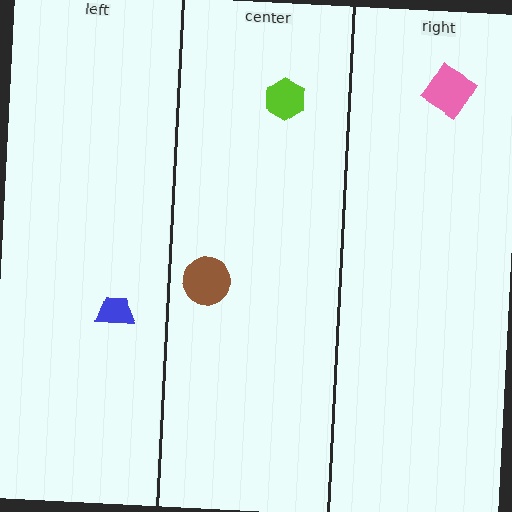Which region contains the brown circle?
The center region.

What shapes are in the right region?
The pink diamond.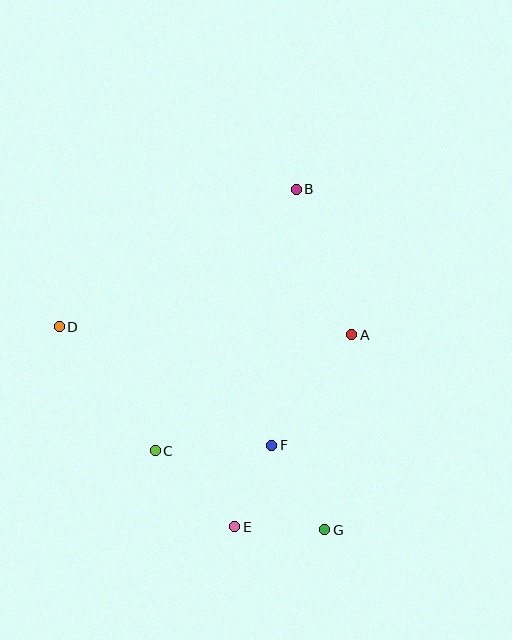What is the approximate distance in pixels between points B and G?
The distance between B and G is approximately 342 pixels.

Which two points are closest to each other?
Points E and F are closest to each other.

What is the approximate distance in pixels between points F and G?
The distance between F and G is approximately 100 pixels.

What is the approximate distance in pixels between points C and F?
The distance between C and F is approximately 116 pixels.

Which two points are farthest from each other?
Points B and E are farthest from each other.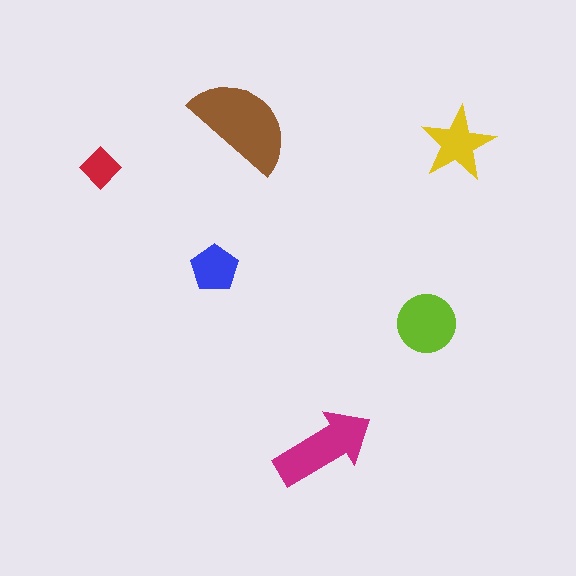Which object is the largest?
The brown semicircle.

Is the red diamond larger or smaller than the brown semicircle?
Smaller.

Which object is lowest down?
The magenta arrow is bottommost.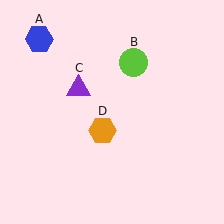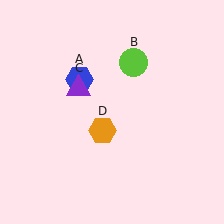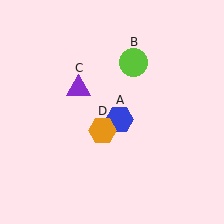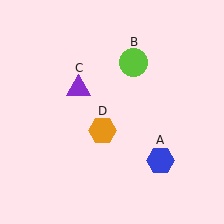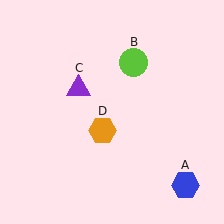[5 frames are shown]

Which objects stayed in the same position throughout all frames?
Lime circle (object B) and purple triangle (object C) and orange hexagon (object D) remained stationary.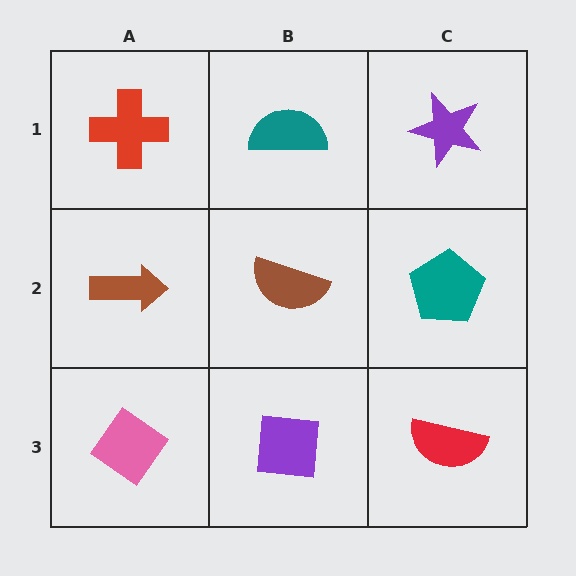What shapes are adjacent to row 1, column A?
A brown arrow (row 2, column A), a teal semicircle (row 1, column B).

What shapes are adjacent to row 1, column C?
A teal pentagon (row 2, column C), a teal semicircle (row 1, column B).